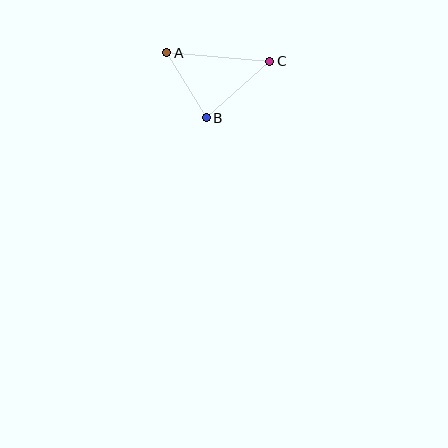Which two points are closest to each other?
Points A and B are closest to each other.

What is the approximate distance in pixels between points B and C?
The distance between B and C is approximately 85 pixels.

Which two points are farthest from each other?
Points A and C are farthest from each other.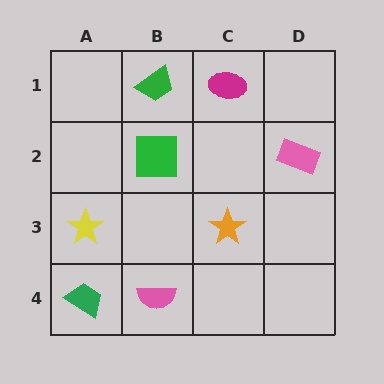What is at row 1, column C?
A magenta ellipse.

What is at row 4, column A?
A green trapezoid.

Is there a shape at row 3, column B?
No, that cell is empty.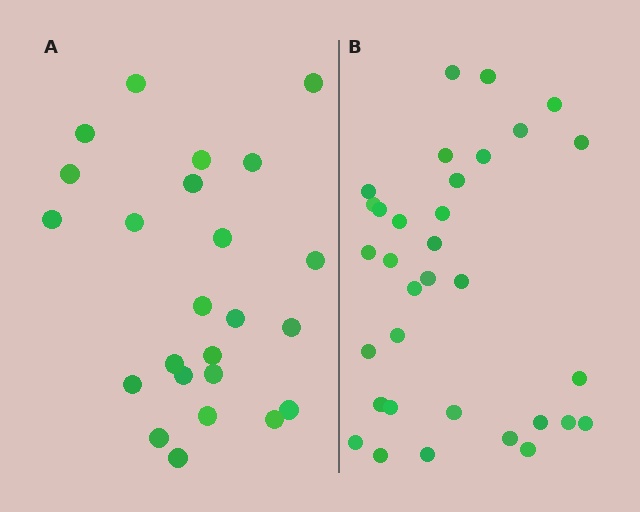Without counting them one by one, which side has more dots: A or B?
Region B (the right region) has more dots.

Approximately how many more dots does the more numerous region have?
Region B has roughly 8 or so more dots than region A.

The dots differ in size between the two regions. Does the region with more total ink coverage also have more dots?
No. Region A has more total ink coverage because its dots are larger, but region B actually contains more individual dots. Total area can be misleading — the number of items is what matters here.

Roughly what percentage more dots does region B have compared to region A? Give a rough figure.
About 40% more.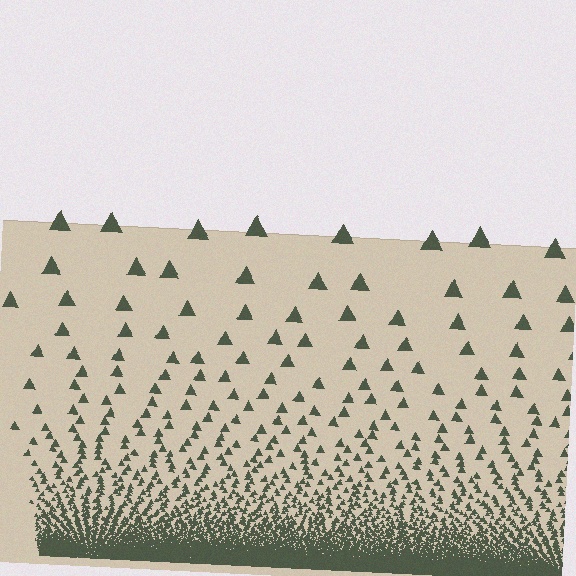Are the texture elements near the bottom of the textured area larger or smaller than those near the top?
Smaller. The gradient is inverted — elements near the bottom are smaller and denser.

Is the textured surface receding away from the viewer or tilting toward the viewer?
The surface appears to tilt toward the viewer. Texture elements get larger and sparser toward the top.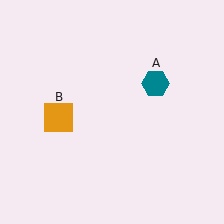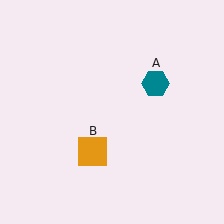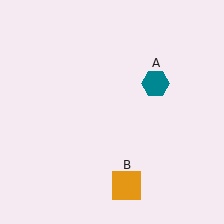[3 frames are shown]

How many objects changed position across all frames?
1 object changed position: orange square (object B).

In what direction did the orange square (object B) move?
The orange square (object B) moved down and to the right.